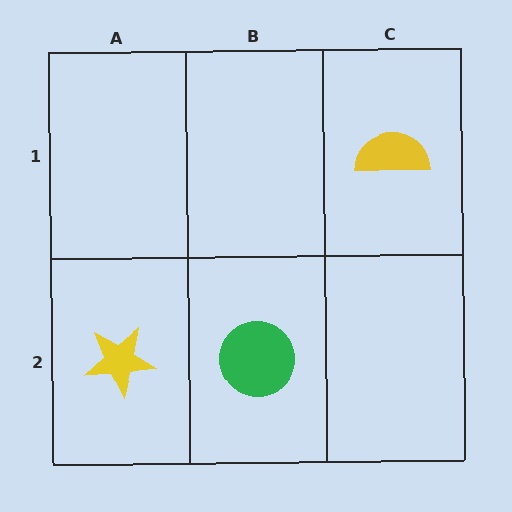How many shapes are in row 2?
2 shapes.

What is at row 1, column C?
A yellow semicircle.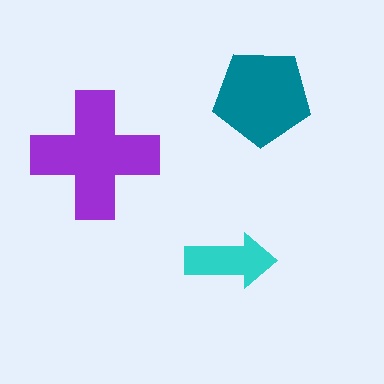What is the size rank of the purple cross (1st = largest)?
1st.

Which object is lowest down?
The cyan arrow is bottommost.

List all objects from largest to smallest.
The purple cross, the teal pentagon, the cyan arrow.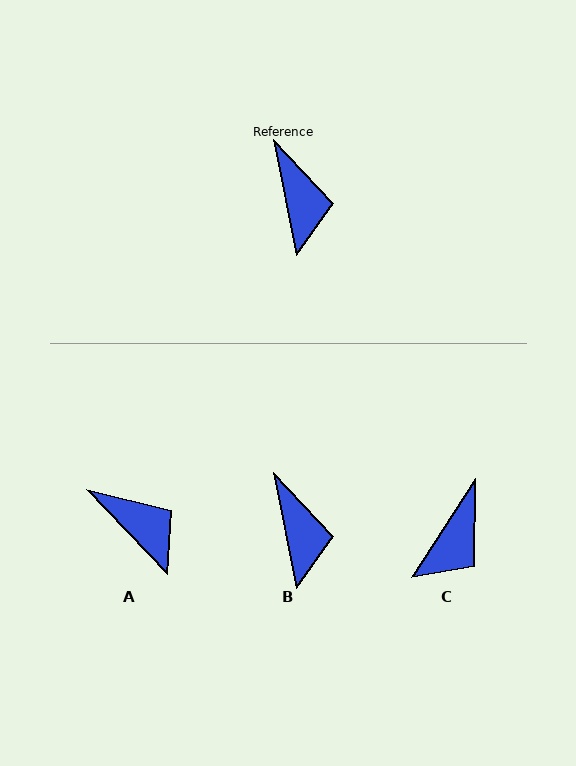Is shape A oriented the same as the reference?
No, it is off by about 33 degrees.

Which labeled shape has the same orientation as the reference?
B.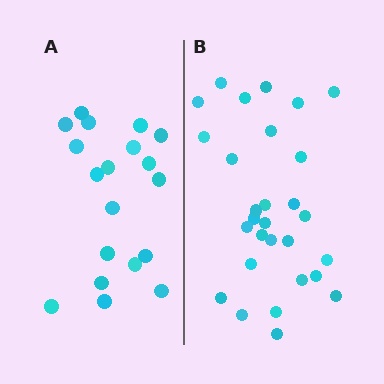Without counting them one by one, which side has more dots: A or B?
Region B (the right region) has more dots.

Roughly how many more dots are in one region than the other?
Region B has roughly 10 or so more dots than region A.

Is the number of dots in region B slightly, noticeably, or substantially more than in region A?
Region B has substantially more. The ratio is roughly 1.5 to 1.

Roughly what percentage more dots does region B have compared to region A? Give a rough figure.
About 55% more.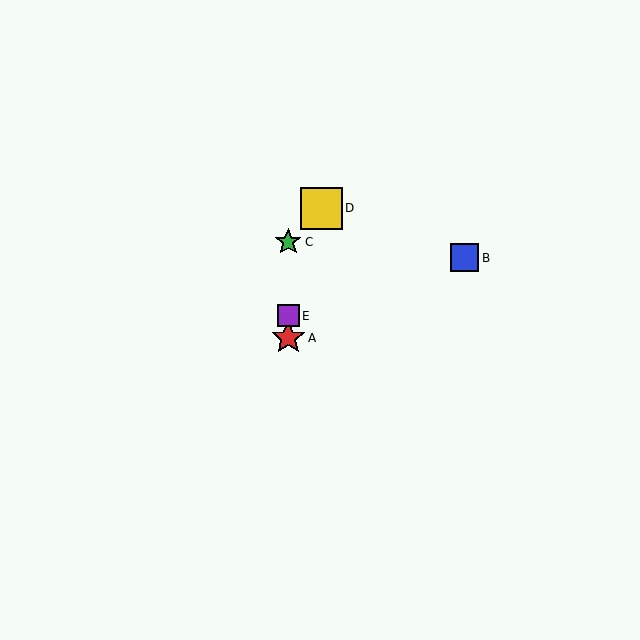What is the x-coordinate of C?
Object C is at x≈288.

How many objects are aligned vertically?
3 objects (A, C, E) are aligned vertically.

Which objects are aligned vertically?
Objects A, C, E are aligned vertically.